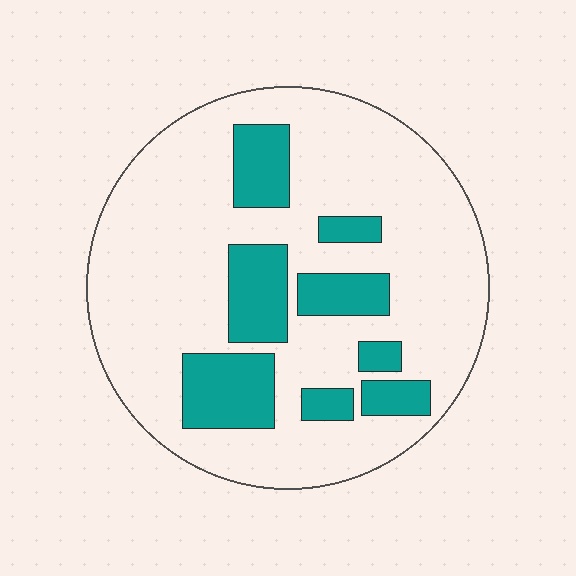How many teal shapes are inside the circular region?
8.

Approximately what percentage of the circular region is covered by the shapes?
Approximately 25%.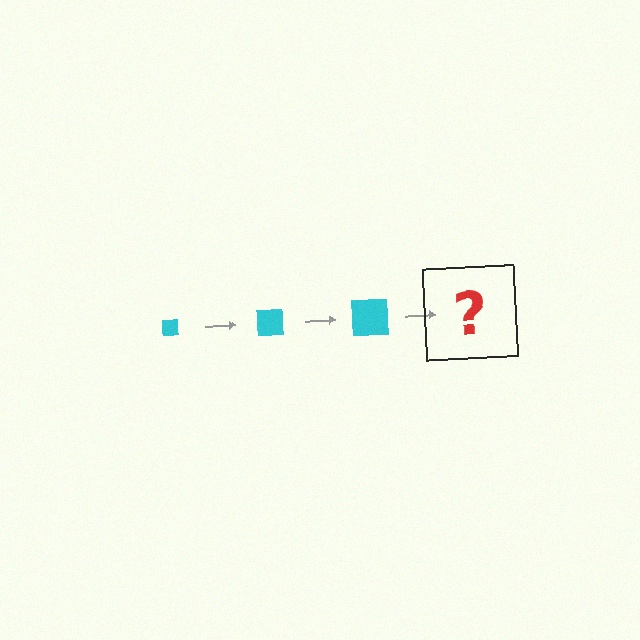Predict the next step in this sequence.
The next step is a cyan square, larger than the previous one.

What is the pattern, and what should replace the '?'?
The pattern is that the square gets progressively larger each step. The '?' should be a cyan square, larger than the previous one.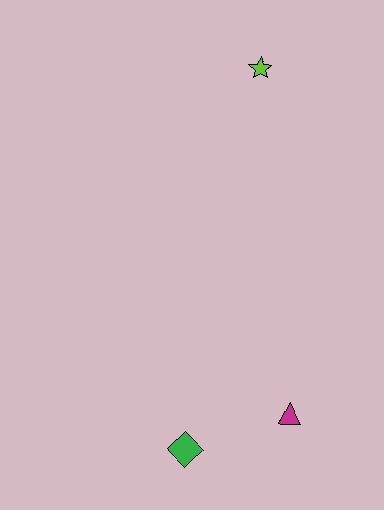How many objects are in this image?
There are 3 objects.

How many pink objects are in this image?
There are no pink objects.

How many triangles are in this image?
There is 1 triangle.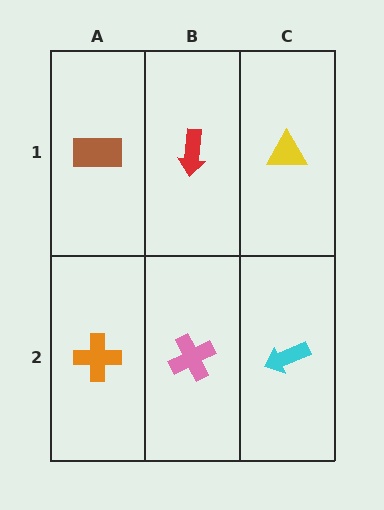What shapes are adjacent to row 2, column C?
A yellow triangle (row 1, column C), a pink cross (row 2, column B).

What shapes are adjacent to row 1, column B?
A pink cross (row 2, column B), a brown rectangle (row 1, column A), a yellow triangle (row 1, column C).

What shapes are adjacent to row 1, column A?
An orange cross (row 2, column A), a red arrow (row 1, column B).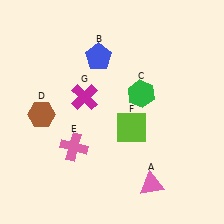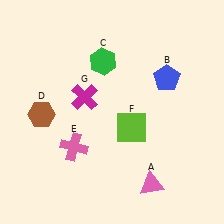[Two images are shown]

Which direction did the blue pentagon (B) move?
The blue pentagon (B) moved right.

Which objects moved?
The objects that moved are: the blue pentagon (B), the green hexagon (C).